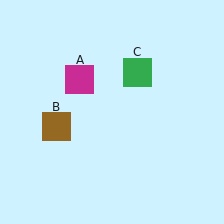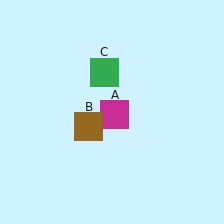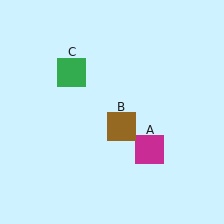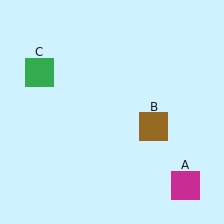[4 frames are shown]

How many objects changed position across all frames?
3 objects changed position: magenta square (object A), brown square (object B), green square (object C).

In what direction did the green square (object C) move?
The green square (object C) moved left.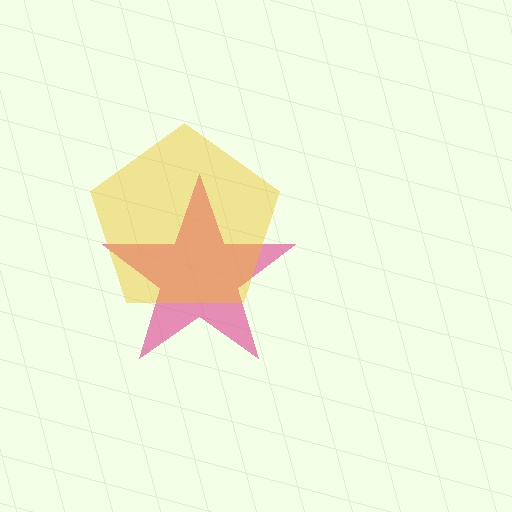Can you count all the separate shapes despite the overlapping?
Yes, there are 2 separate shapes.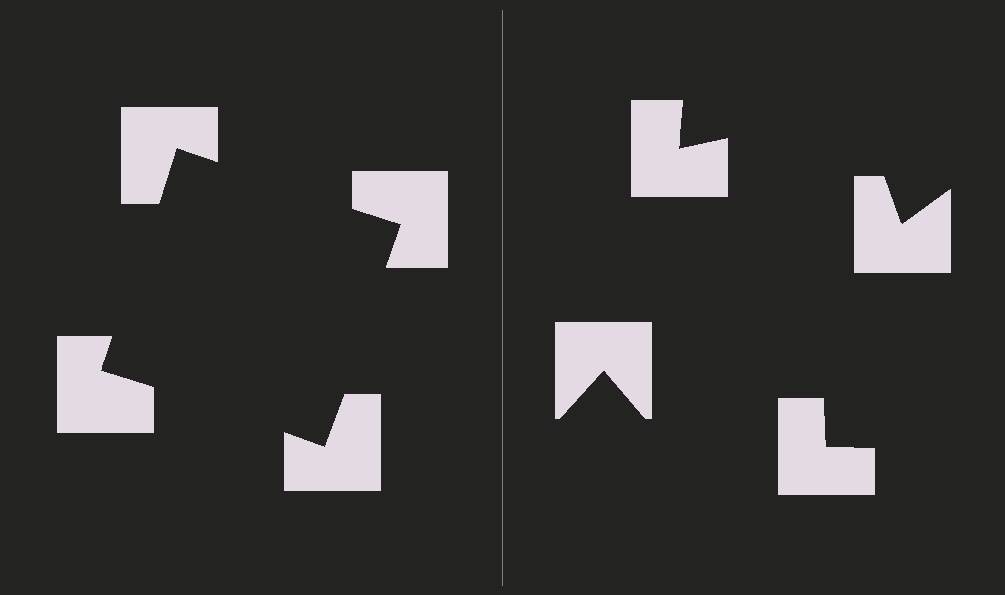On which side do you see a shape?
An illusory square appears on the left side. On the right side the wedge cuts are rotated, so no coherent shape forms.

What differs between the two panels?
The notched squares are positioned identically on both sides; only the wedge orientations differ. On the left they align to a square; on the right they are misaligned.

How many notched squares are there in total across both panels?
8 — 4 on each side.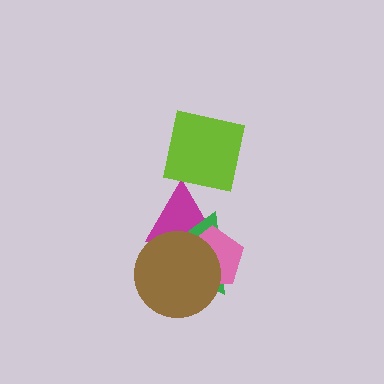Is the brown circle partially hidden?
No, no other shape covers it.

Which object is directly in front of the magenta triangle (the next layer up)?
The green triangle is directly in front of the magenta triangle.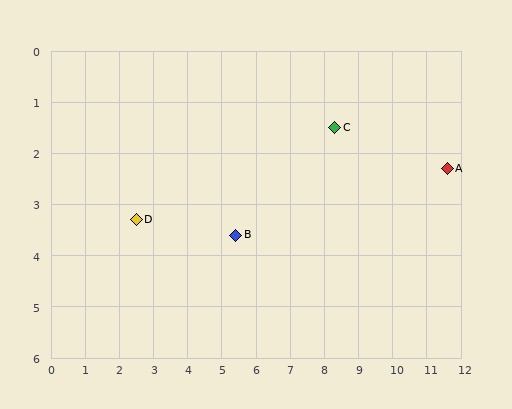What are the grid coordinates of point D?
Point D is at approximately (2.5, 3.3).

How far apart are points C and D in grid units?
Points C and D are about 6.1 grid units apart.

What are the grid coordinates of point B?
Point B is at approximately (5.4, 3.6).